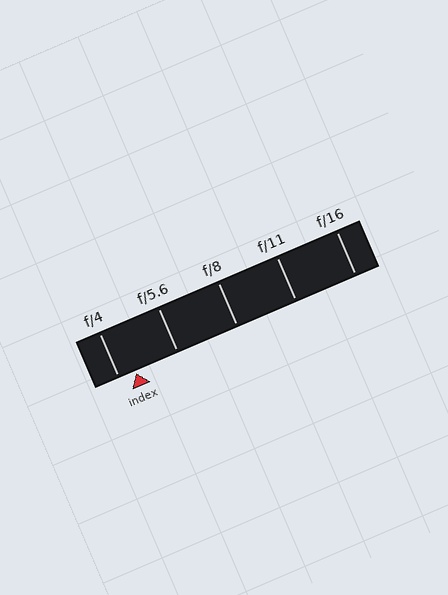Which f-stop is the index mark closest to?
The index mark is closest to f/4.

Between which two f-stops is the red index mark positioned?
The index mark is between f/4 and f/5.6.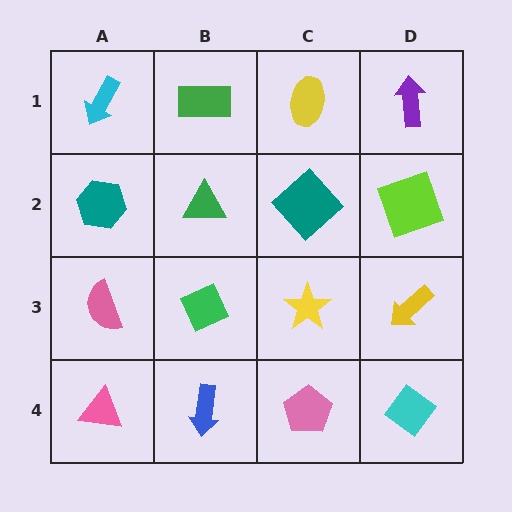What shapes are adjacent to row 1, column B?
A green triangle (row 2, column B), a cyan arrow (row 1, column A), a yellow ellipse (row 1, column C).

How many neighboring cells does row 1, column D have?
2.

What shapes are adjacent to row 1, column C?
A teal diamond (row 2, column C), a green rectangle (row 1, column B), a purple arrow (row 1, column D).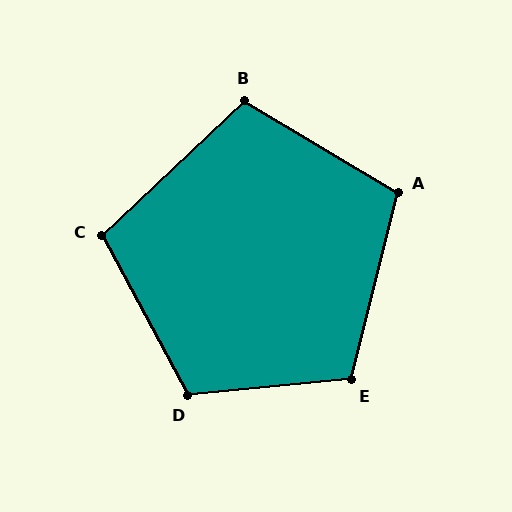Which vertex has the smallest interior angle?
C, at approximately 105 degrees.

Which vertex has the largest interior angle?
D, at approximately 112 degrees.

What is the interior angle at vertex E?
Approximately 110 degrees (obtuse).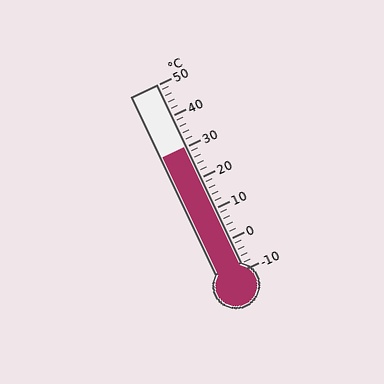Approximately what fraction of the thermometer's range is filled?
The thermometer is filled to approximately 65% of its range.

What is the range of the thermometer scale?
The thermometer scale ranges from -10°C to 50°C.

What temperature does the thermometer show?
The thermometer shows approximately 30°C.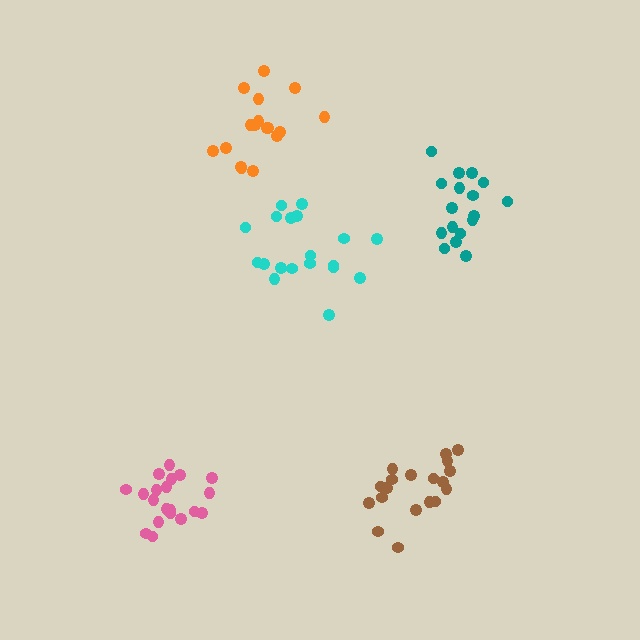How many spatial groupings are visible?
There are 5 spatial groupings.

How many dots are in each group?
Group 1: 19 dots, Group 2: 20 dots, Group 3: 20 dots, Group 4: 17 dots, Group 5: 17 dots (93 total).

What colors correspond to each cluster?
The clusters are colored: cyan, pink, brown, teal, orange.